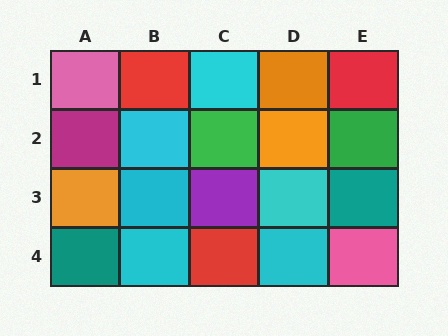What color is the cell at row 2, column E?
Green.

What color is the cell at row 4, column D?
Cyan.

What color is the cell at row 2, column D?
Orange.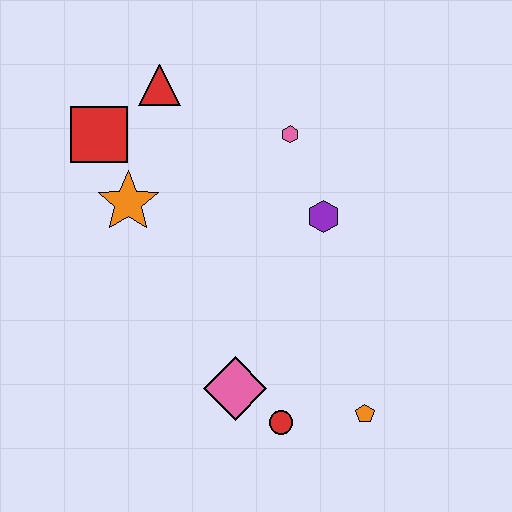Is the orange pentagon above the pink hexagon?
No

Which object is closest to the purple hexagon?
The pink hexagon is closest to the purple hexagon.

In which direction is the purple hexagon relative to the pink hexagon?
The purple hexagon is below the pink hexagon.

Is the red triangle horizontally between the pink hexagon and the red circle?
No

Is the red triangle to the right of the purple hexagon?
No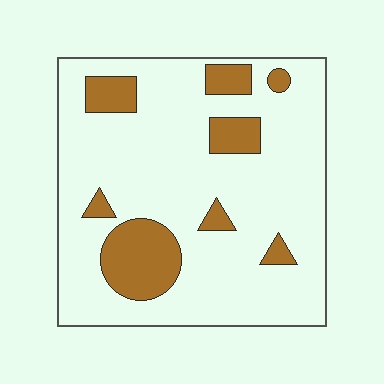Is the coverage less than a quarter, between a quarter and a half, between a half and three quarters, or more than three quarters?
Less than a quarter.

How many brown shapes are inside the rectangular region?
8.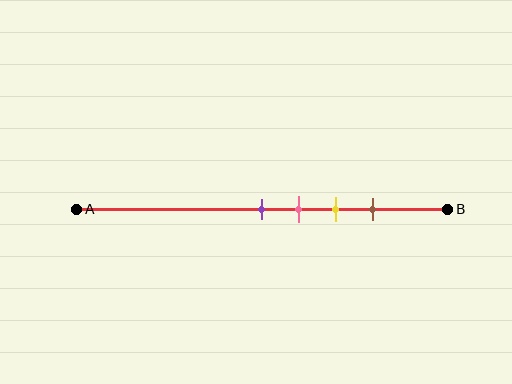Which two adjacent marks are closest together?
The purple and pink marks are the closest adjacent pair.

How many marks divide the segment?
There are 4 marks dividing the segment.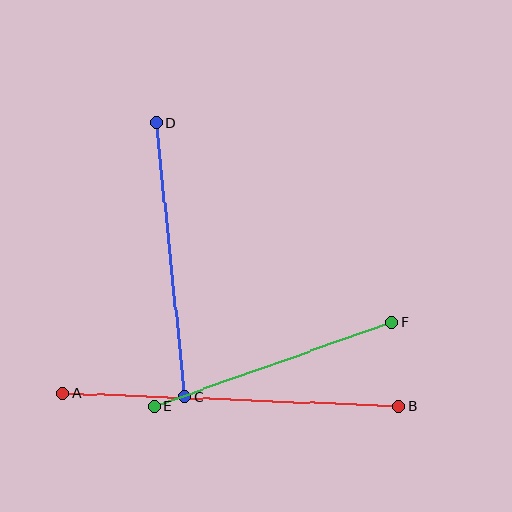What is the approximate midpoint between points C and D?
The midpoint is at approximately (170, 259) pixels.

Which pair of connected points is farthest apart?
Points A and B are farthest apart.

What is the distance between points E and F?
The distance is approximately 251 pixels.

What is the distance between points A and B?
The distance is approximately 336 pixels.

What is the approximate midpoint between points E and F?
The midpoint is at approximately (273, 364) pixels.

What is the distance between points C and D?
The distance is approximately 275 pixels.